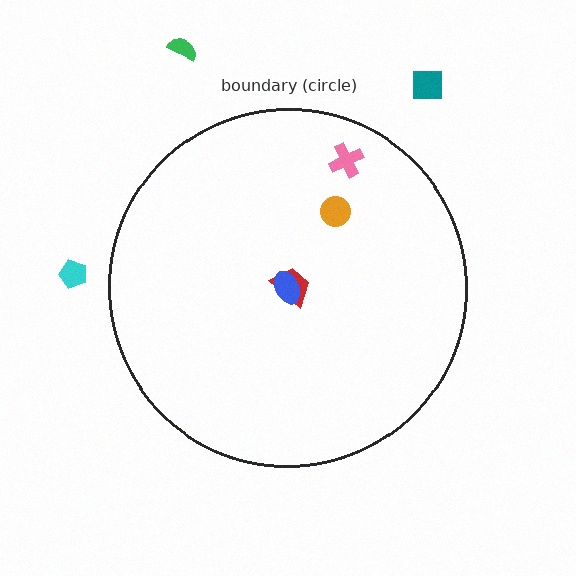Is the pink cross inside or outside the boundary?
Inside.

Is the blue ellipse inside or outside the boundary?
Inside.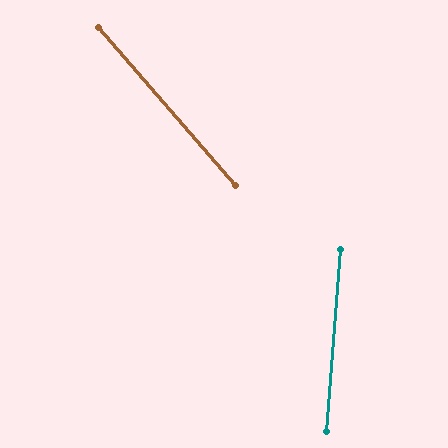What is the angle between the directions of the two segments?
Approximately 45 degrees.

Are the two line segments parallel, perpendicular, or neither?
Neither parallel nor perpendicular — they differ by about 45°.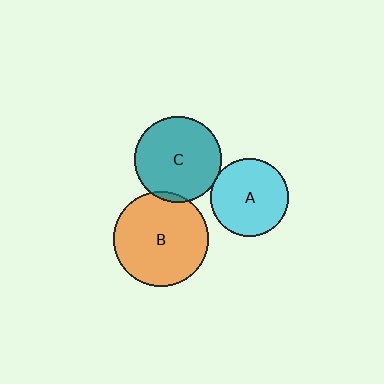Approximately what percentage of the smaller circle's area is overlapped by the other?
Approximately 5%.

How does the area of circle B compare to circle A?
Approximately 1.5 times.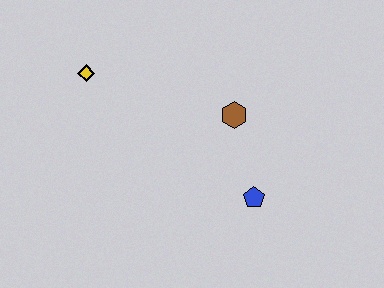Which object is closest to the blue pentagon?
The brown hexagon is closest to the blue pentagon.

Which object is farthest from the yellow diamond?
The blue pentagon is farthest from the yellow diamond.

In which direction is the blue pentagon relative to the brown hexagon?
The blue pentagon is below the brown hexagon.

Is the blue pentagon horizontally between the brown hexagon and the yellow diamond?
No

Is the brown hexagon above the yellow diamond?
No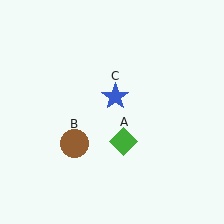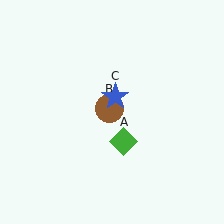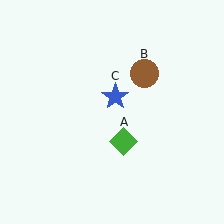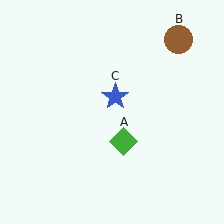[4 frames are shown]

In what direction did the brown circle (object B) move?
The brown circle (object B) moved up and to the right.